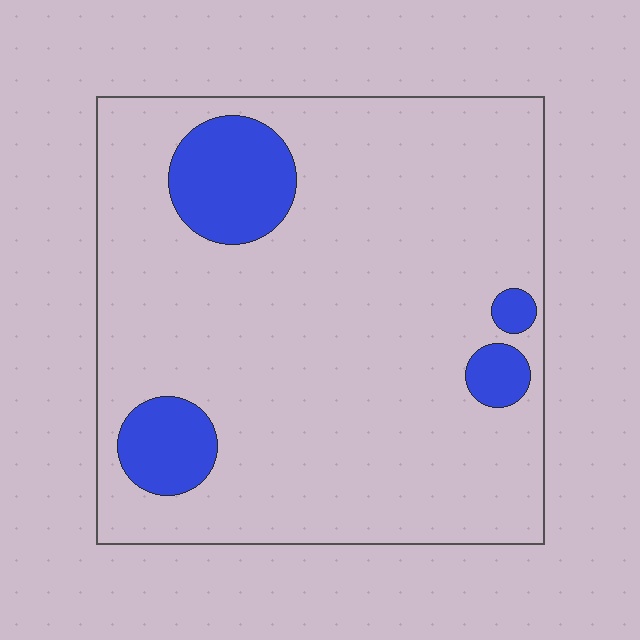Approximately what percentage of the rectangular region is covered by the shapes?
Approximately 15%.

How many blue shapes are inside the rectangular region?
4.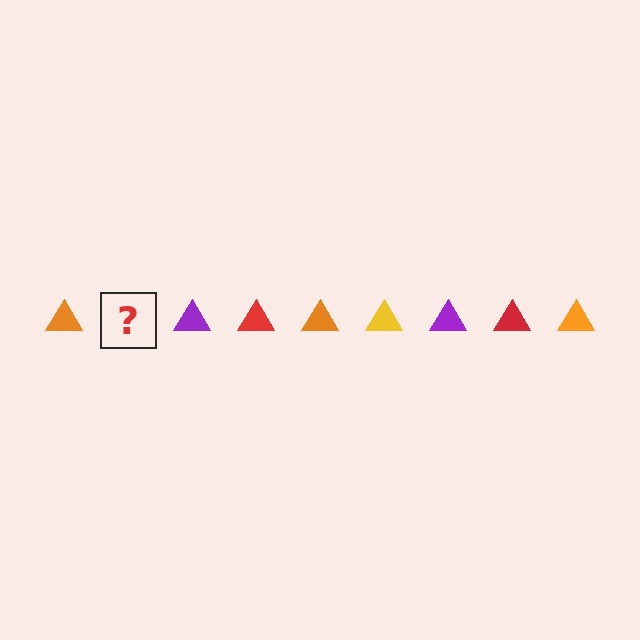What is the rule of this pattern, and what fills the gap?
The rule is that the pattern cycles through orange, yellow, purple, red triangles. The gap should be filled with a yellow triangle.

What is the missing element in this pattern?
The missing element is a yellow triangle.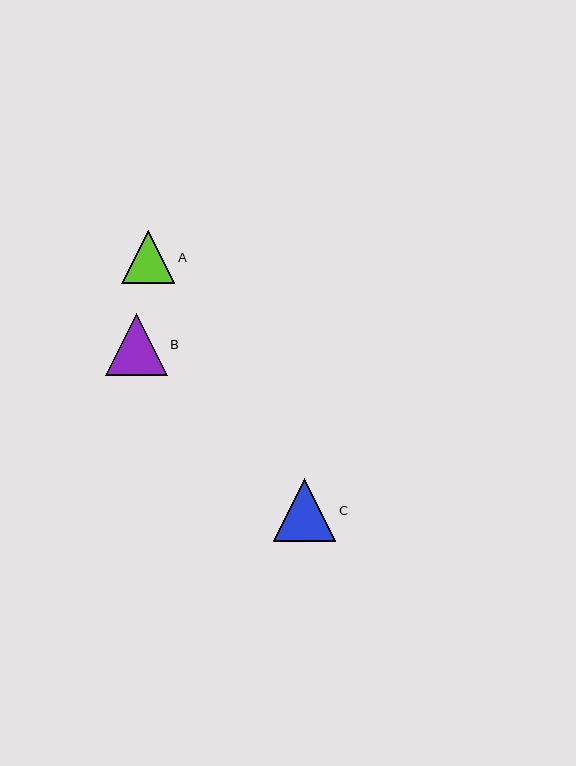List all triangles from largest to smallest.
From largest to smallest: B, C, A.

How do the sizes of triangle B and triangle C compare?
Triangle B and triangle C are approximately the same size.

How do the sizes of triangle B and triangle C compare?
Triangle B and triangle C are approximately the same size.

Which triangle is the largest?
Triangle B is the largest with a size of approximately 62 pixels.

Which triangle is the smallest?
Triangle A is the smallest with a size of approximately 53 pixels.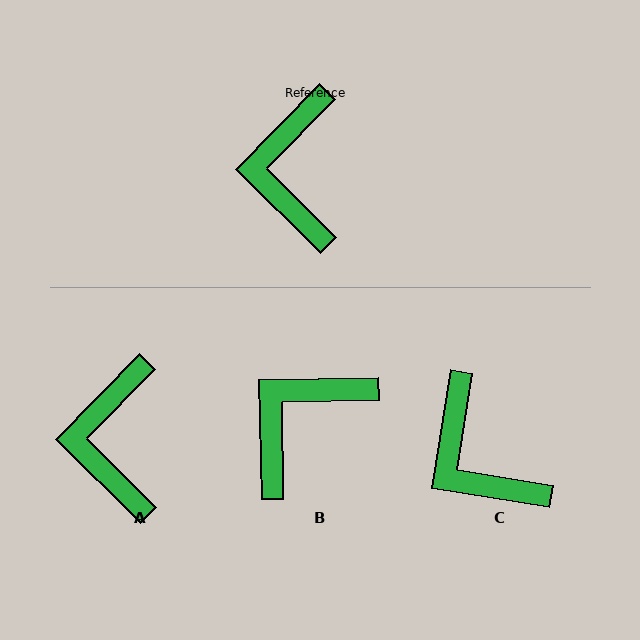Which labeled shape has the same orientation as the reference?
A.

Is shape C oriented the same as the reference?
No, it is off by about 36 degrees.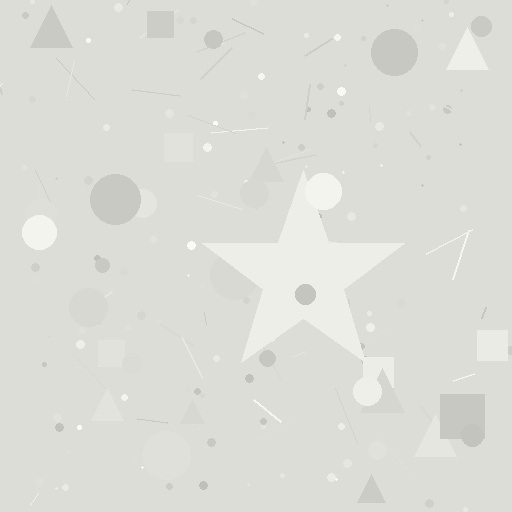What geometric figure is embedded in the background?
A star is embedded in the background.